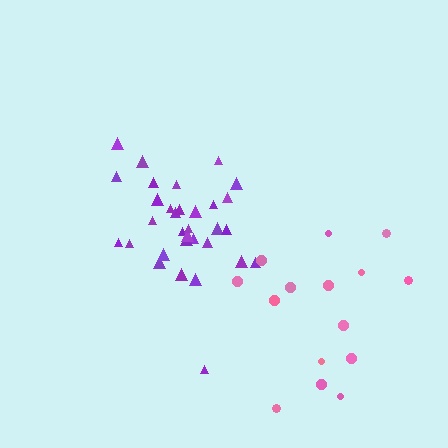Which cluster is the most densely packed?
Purple.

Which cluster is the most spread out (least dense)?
Pink.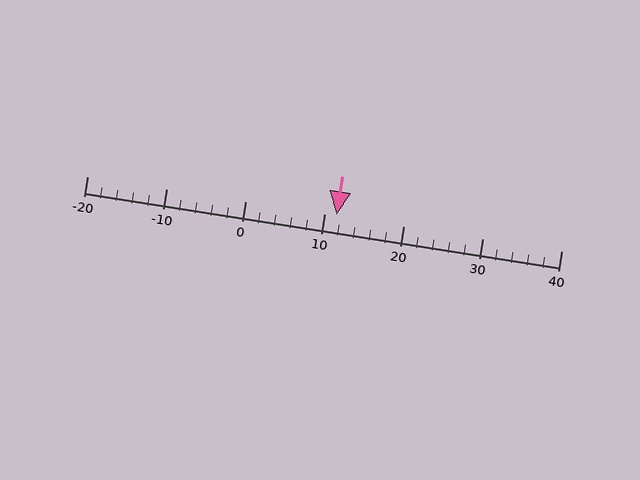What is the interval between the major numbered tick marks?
The major tick marks are spaced 10 units apart.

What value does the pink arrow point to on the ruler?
The pink arrow points to approximately 12.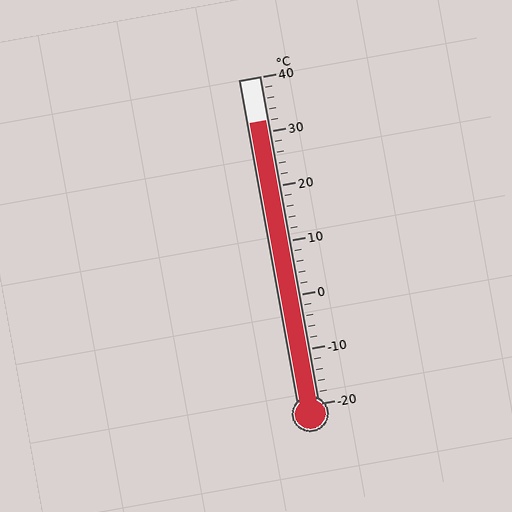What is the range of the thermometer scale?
The thermometer scale ranges from -20°C to 40°C.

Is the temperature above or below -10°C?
The temperature is above -10°C.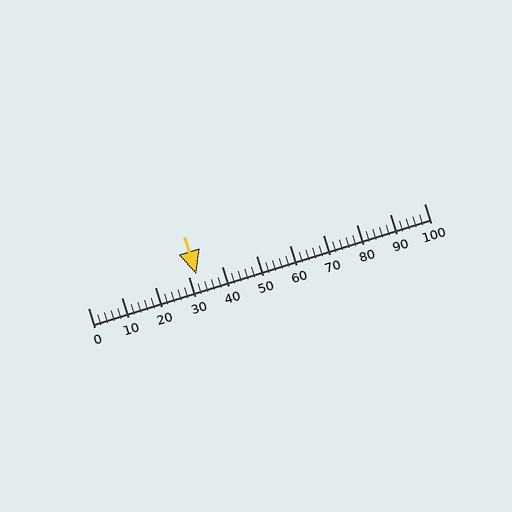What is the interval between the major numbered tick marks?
The major tick marks are spaced 10 units apart.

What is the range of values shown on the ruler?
The ruler shows values from 0 to 100.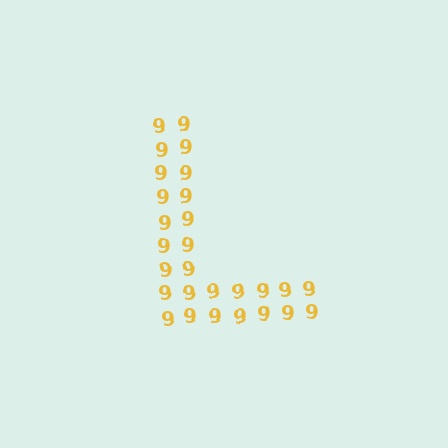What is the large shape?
The large shape is the letter L.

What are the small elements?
The small elements are digit 9's.